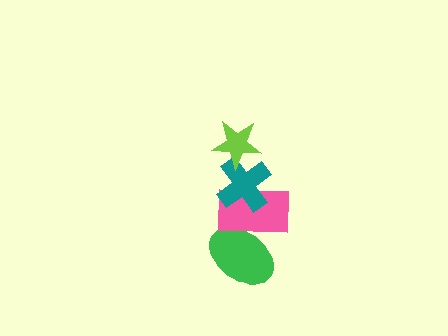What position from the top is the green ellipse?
The green ellipse is 4th from the top.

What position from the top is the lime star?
The lime star is 1st from the top.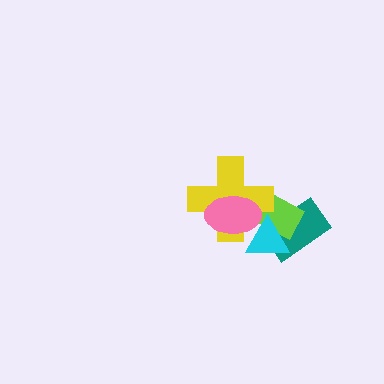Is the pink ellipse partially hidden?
No, no other shape covers it.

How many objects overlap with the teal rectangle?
2 objects overlap with the teal rectangle.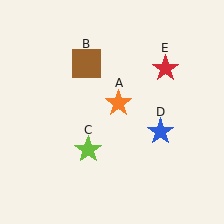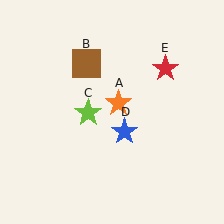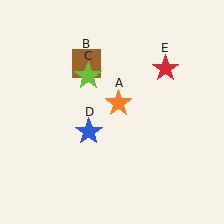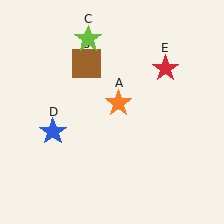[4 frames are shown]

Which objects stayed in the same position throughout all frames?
Orange star (object A) and brown square (object B) and red star (object E) remained stationary.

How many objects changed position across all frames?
2 objects changed position: lime star (object C), blue star (object D).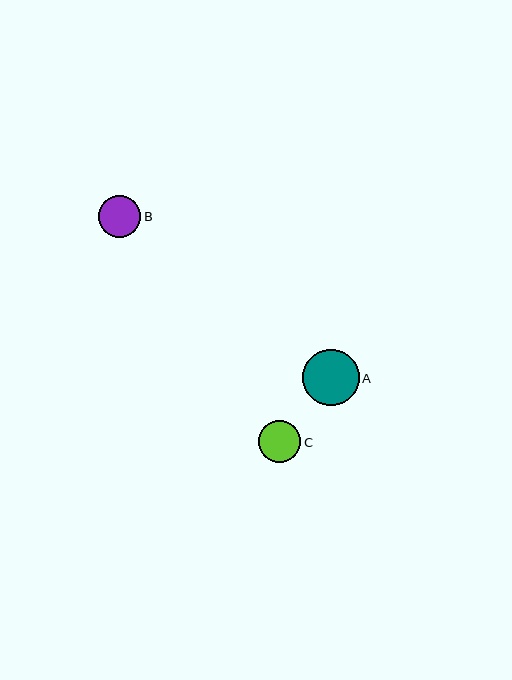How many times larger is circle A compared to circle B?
Circle A is approximately 1.4 times the size of circle B.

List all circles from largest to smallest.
From largest to smallest: A, B, C.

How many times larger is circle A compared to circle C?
Circle A is approximately 1.4 times the size of circle C.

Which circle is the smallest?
Circle C is the smallest with a size of approximately 42 pixels.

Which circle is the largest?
Circle A is the largest with a size of approximately 57 pixels.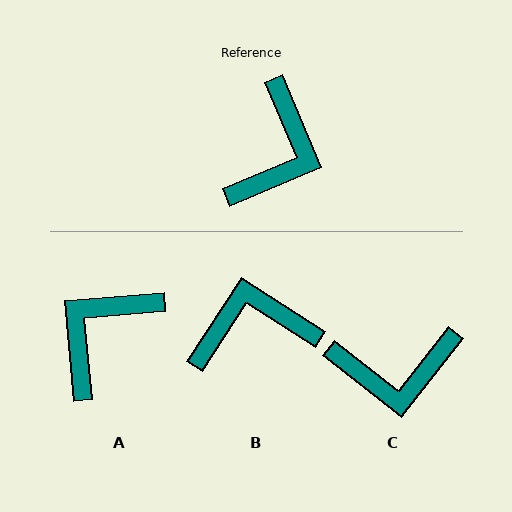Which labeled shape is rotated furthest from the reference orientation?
A, about 162 degrees away.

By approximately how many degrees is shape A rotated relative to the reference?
Approximately 162 degrees counter-clockwise.